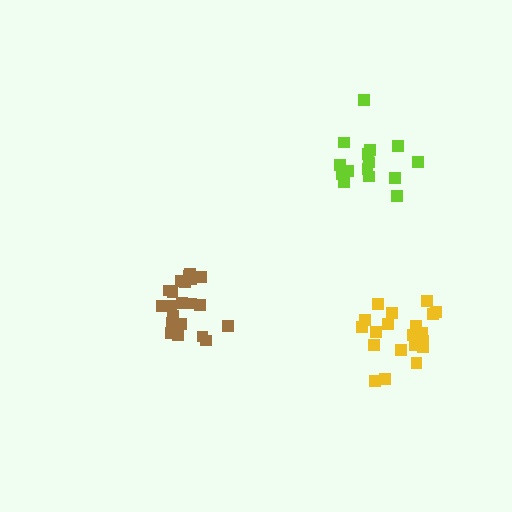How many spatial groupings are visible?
There are 3 spatial groupings.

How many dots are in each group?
Group 1: 20 dots, Group 2: 15 dots, Group 3: 21 dots (56 total).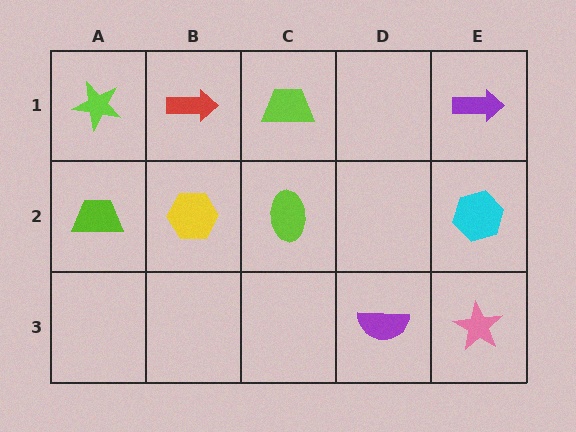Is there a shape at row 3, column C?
No, that cell is empty.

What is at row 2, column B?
A yellow hexagon.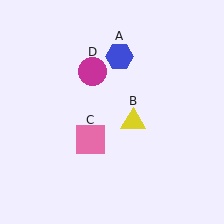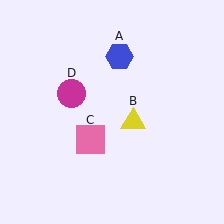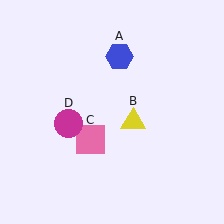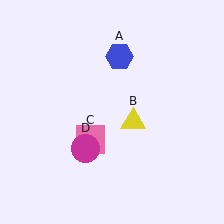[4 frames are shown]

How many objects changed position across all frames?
1 object changed position: magenta circle (object D).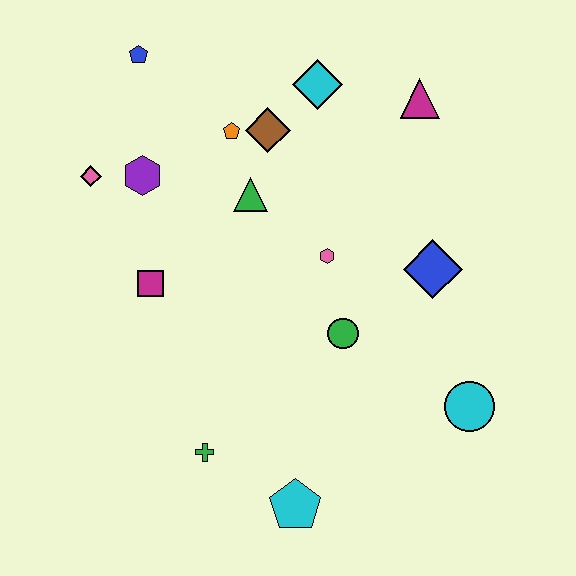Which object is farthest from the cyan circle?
The blue pentagon is farthest from the cyan circle.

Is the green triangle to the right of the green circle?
No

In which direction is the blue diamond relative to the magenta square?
The blue diamond is to the right of the magenta square.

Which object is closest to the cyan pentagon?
The green cross is closest to the cyan pentagon.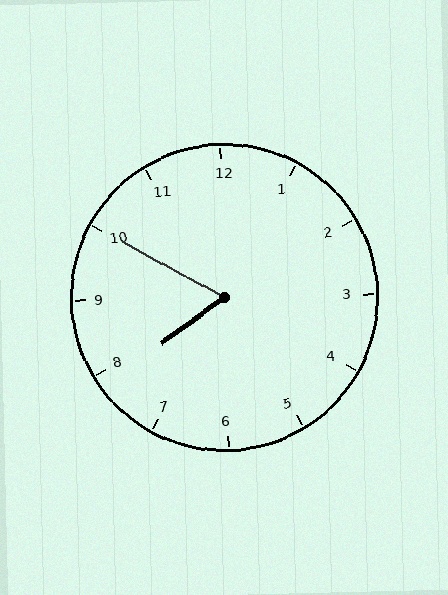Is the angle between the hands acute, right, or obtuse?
It is acute.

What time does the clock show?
7:50.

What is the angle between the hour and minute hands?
Approximately 65 degrees.